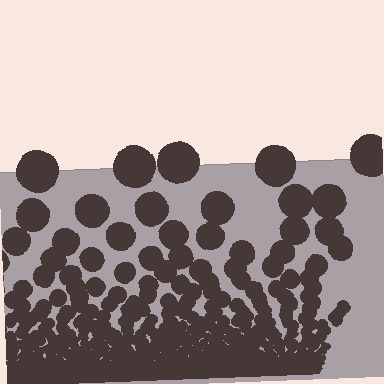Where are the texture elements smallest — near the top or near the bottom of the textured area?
Near the bottom.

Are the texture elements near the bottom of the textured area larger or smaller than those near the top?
Smaller. The gradient is inverted — elements near the bottom are smaller and denser.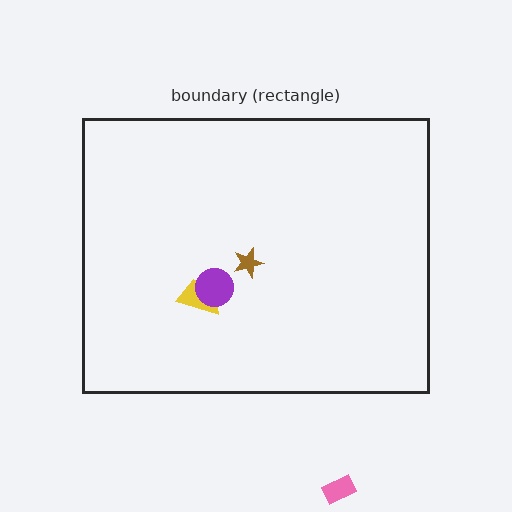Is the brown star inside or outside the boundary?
Inside.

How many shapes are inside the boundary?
3 inside, 1 outside.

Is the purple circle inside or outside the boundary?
Inside.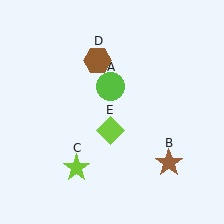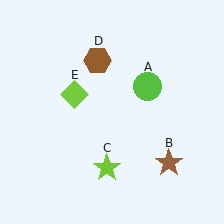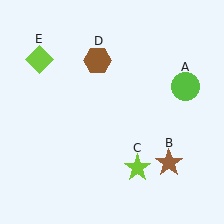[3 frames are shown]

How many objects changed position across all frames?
3 objects changed position: lime circle (object A), lime star (object C), lime diamond (object E).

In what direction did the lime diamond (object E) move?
The lime diamond (object E) moved up and to the left.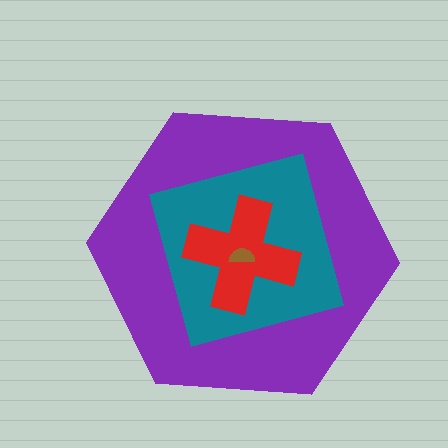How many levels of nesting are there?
4.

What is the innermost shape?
The brown semicircle.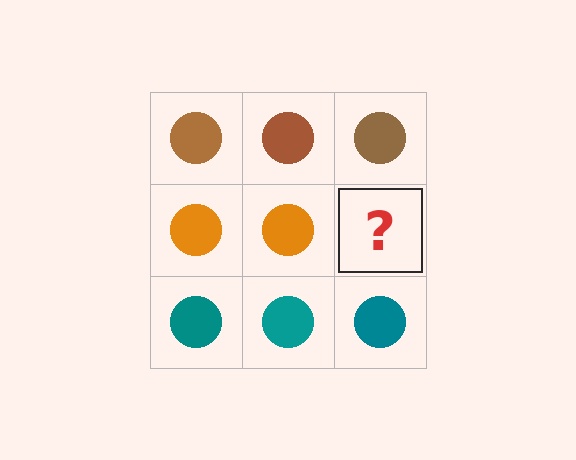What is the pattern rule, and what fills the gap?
The rule is that each row has a consistent color. The gap should be filled with an orange circle.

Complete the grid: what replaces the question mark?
The question mark should be replaced with an orange circle.